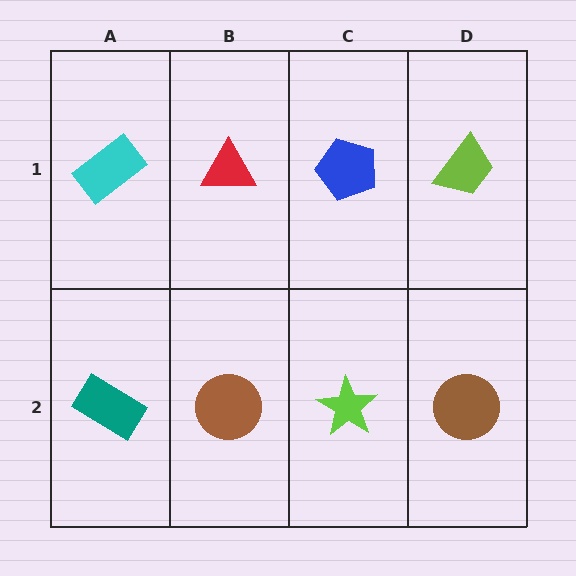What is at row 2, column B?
A brown circle.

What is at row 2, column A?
A teal rectangle.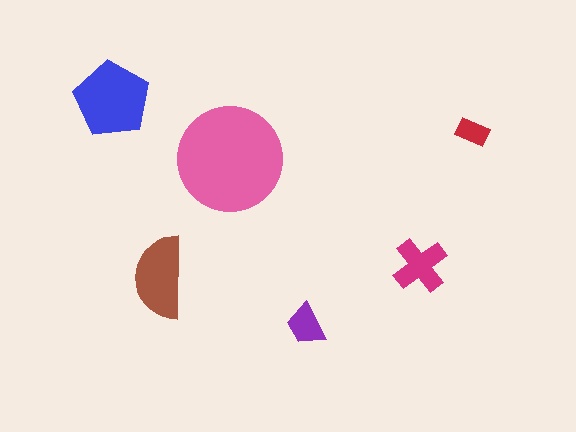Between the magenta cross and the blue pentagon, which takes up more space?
The blue pentagon.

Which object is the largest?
The pink circle.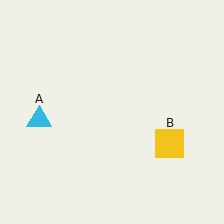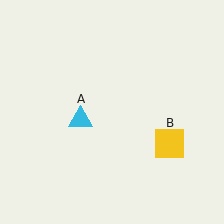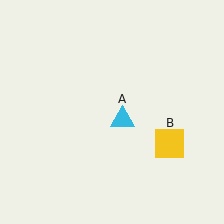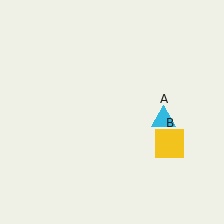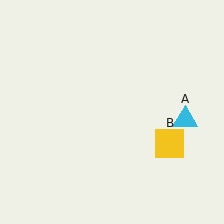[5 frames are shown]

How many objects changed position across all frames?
1 object changed position: cyan triangle (object A).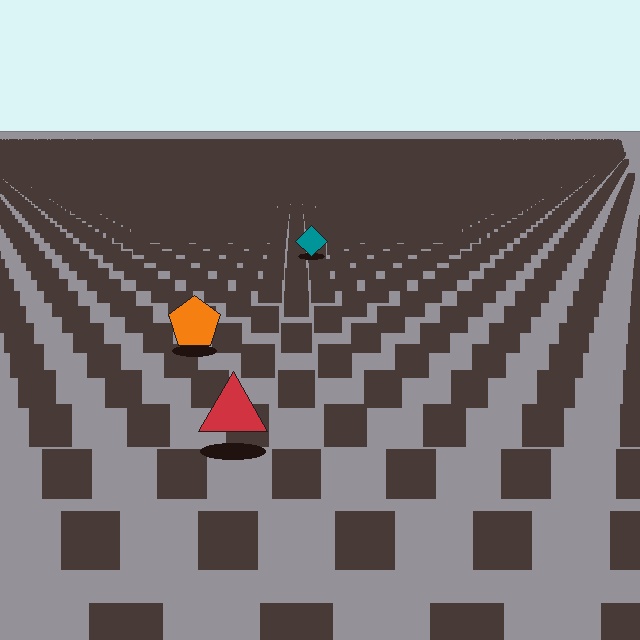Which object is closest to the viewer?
The red triangle is closest. The texture marks near it are larger and more spread out.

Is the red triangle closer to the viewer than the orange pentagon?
Yes. The red triangle is closer — you can tell from the texture gradient: the ground texture is coarser near it.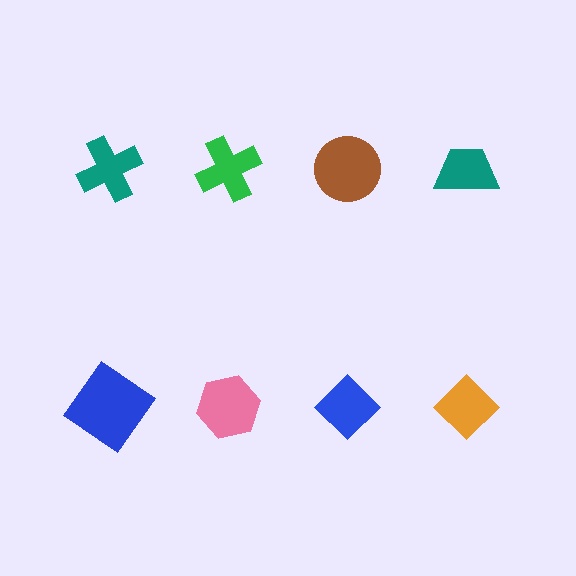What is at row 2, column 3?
A blue diamond.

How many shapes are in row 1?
4 shapes.